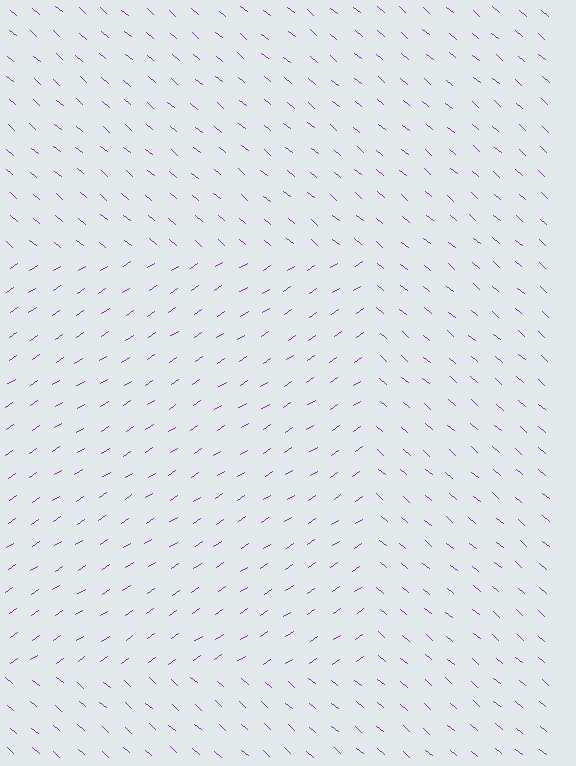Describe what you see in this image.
The image is filled with small purple line segments. A rectangle region in the image has lines oriented differently from the surrounding lines, creating a visible texture boundary.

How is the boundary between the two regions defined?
The boundary is defined purely by a change in line orientation (approximately 74 degrees difference). All lines are the same color and thickness.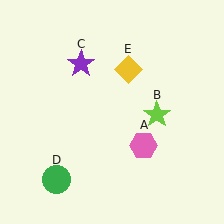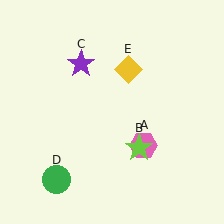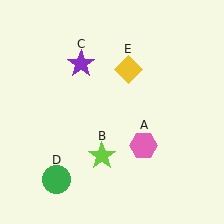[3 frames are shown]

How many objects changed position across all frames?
1 object changed position: lime star (object B).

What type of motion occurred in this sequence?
The lime star (object B) rotated clockwise around the center of the scene.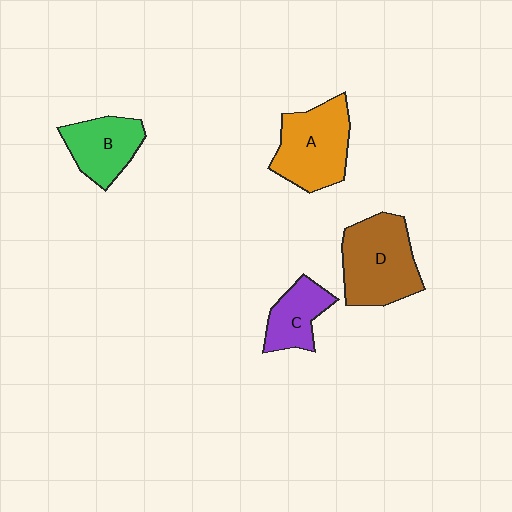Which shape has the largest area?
Shape D (brown).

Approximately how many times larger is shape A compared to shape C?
Approximately 1.7 times.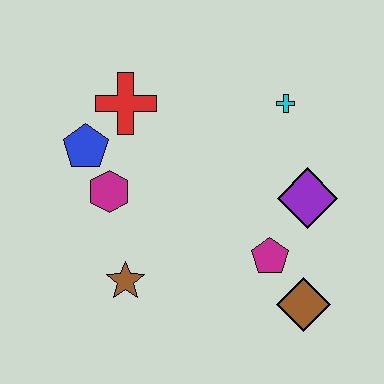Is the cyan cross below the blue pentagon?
No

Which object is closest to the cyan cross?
The purple diamond is closest to the cyan cross.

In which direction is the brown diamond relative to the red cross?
The brown diamond is below the red cross.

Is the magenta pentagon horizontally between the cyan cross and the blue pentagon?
Yes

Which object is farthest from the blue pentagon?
The brown diamond is farthest from the blue pentagon.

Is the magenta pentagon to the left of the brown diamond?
Yes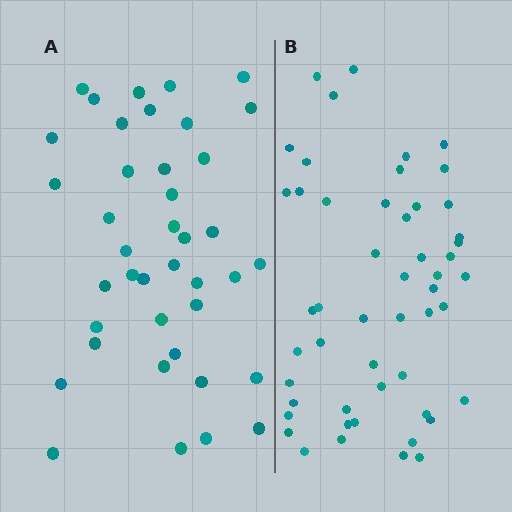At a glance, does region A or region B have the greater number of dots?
Region B (the right region) has more dots.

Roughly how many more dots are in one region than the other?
Region B has roughly 12 or so more dots than region A.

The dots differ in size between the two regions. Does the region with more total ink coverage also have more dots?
No. Region A has more total ink coverage because its dots are larger, but region B actually contains more individual dots. Total area can be misleading — the number of items is what matters here.